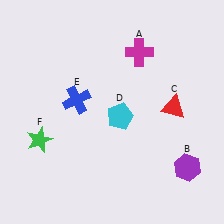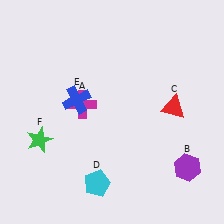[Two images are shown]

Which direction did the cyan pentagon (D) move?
The cyan pentagon (D) moved down.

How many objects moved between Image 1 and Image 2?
2 objects moved between the two images.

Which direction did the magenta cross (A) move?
The magenta cross (A) moved left.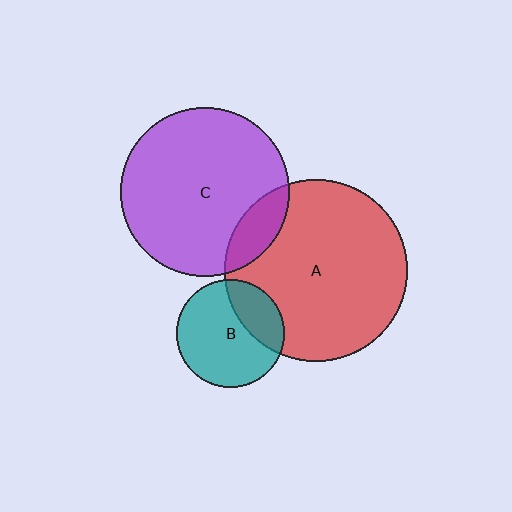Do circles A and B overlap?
Yes.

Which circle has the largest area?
Circle A (red).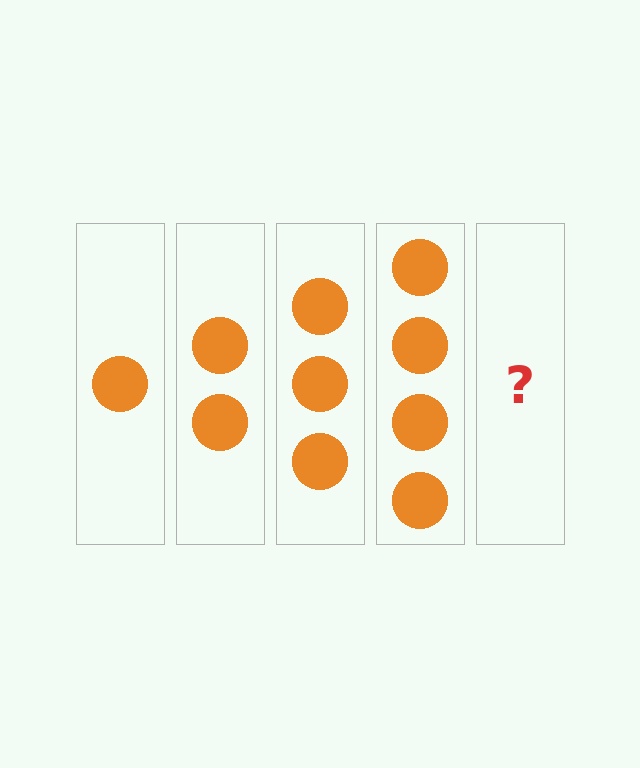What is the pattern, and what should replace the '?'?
The pattern is that each step adds one more circle. The '?' should be 5 circles.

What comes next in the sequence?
The next element should be 5 circles.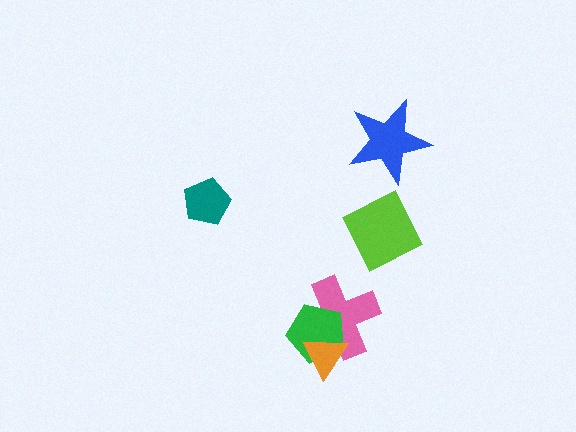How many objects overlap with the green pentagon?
2 objects overlap with the green pentagon.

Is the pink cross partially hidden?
Yes, it is partially covered by another shape.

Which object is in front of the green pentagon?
The orange triangle is in front of the green pentagon.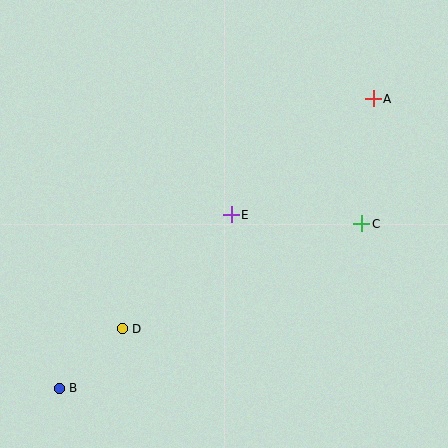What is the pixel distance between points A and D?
The distance between A and D is 340 pixels.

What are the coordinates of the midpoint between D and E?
The midpoint between D and E is at (177, 272).